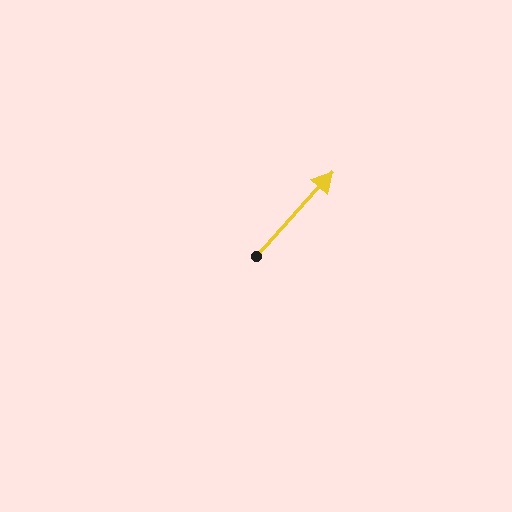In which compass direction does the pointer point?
Northeast.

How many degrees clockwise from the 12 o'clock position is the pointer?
Approximately 42 degrees.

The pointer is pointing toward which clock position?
Roughly 1 o'clock.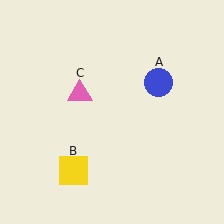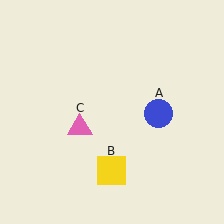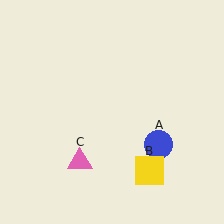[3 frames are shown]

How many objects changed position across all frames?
3 objects changed position: blue circle (object A), yellow square (object B), pink triangle (object C).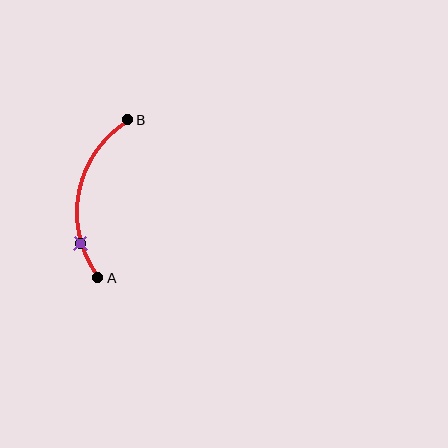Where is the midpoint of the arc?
The arc midpoint is the point on the curve farthest from the straight line joining A and B. It sits to the left of that line.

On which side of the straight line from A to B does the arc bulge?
The arc bulges to the left of the straight line connecting A and B.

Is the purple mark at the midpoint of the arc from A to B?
No. The purple mark lies on the arc but is closer to endpoint A. The arc midpoint would be at the point on the curve equidistant along the arc from both A and B.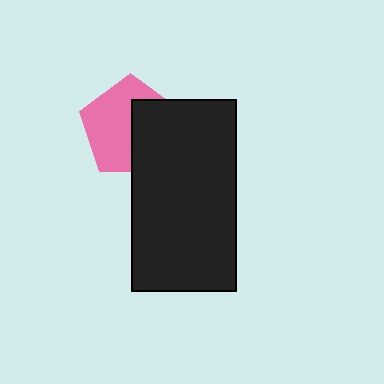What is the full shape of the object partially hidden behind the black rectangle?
The partially hidden object is a pink pentagon.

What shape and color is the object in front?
The object in front is a black rectangle.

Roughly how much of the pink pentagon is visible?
About half of it is visible (roughly 57%).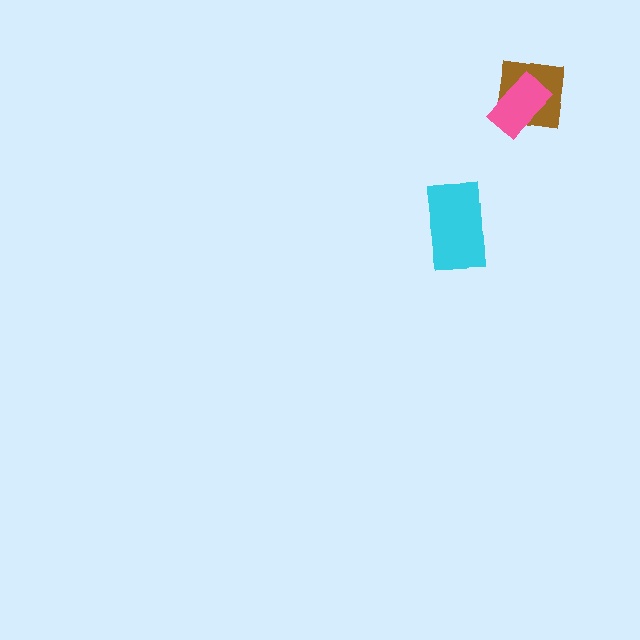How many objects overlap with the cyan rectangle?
0 objects overlap with the cyan rectangle.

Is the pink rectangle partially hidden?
No, no other shape covers it.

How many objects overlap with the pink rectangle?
1 object overlaps with the pink rectangle.